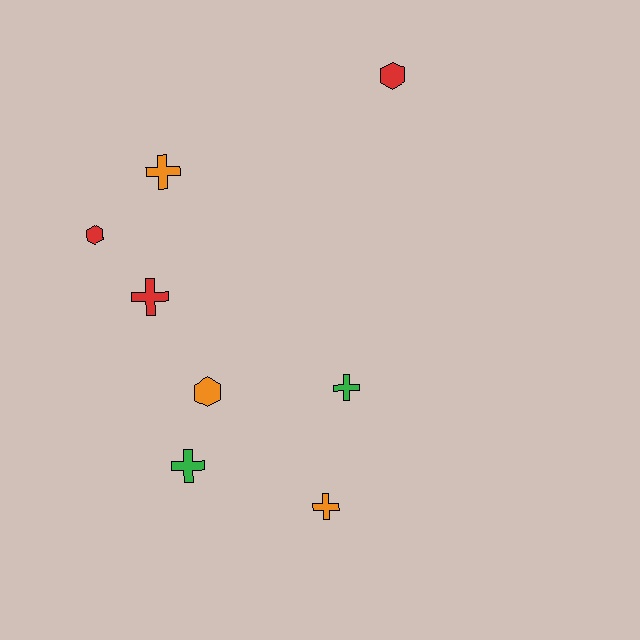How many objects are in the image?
There are 8 objects.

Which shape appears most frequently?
Cross, with 5 objects.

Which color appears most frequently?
Orange, with 3 objects.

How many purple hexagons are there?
There are no purple hexagons.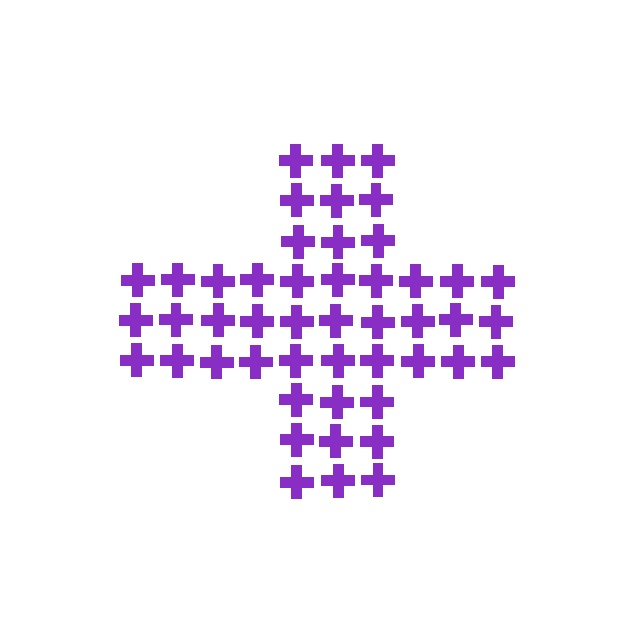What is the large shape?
The large shape is a cross.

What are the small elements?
The small elements are crosses.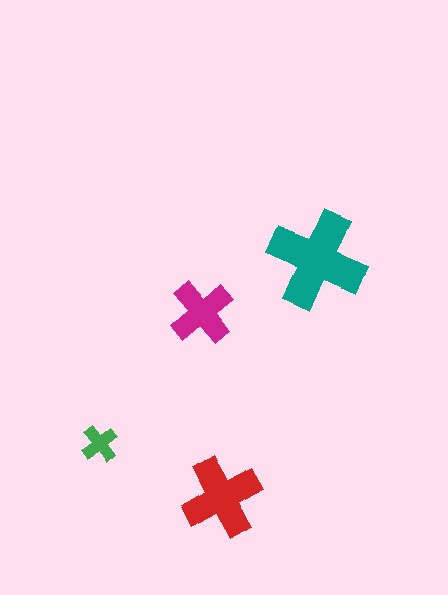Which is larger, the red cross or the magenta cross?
The red one.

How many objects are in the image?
There are 4 objects in the image.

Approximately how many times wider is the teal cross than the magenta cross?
About 1.5 times wider.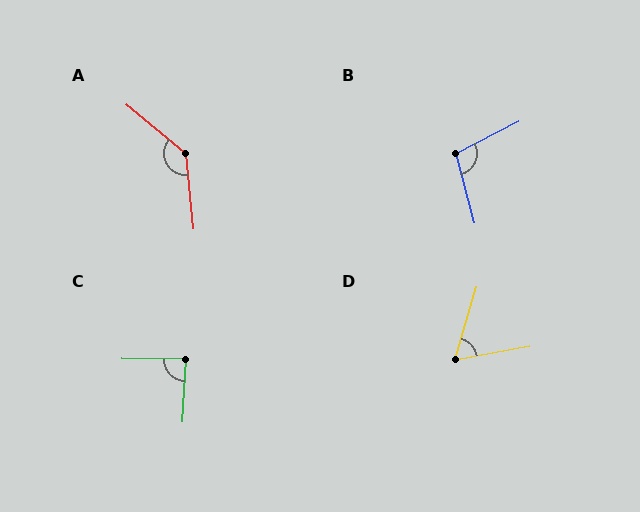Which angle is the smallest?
D, at approximately 63 degrees.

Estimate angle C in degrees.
Approximately 87 degrees.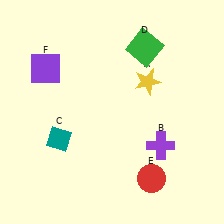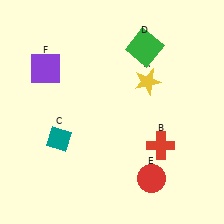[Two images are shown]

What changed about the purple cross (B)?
In Image 1, B is purple. In Image 2, it changed to red.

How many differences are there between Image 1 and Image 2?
There is 1 difference between the two images.